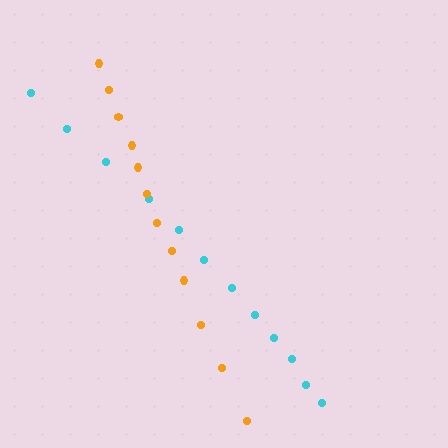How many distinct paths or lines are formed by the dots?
There are 2 distinct paths.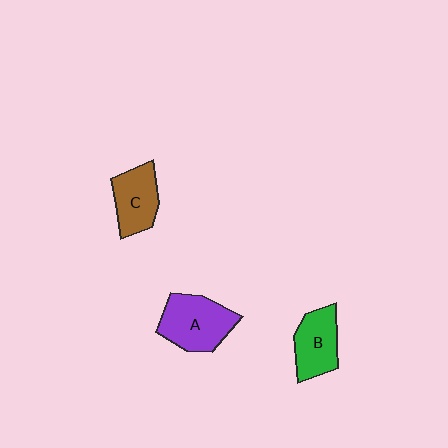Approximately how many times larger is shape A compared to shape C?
Approximately 1.3 times.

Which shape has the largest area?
Shape A (purple).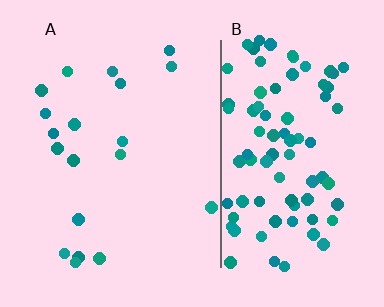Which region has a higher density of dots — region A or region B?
B (the right).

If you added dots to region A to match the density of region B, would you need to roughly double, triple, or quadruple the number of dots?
Approximately quadruple.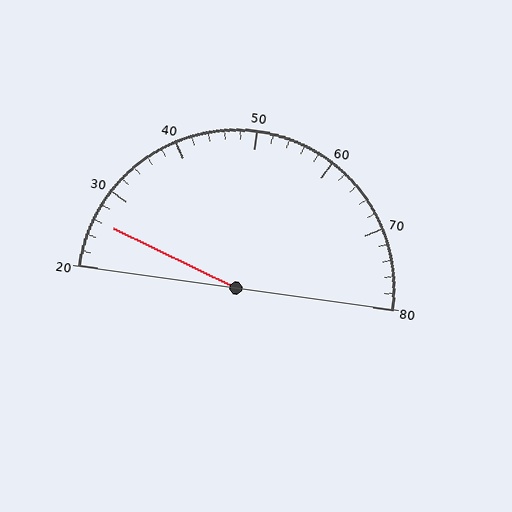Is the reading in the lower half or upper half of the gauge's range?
The reading is in the lower half of the range (20 to 80).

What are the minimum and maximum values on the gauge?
The gauge ranges from 20 to 80.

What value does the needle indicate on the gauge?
The needle indicates approximately 26.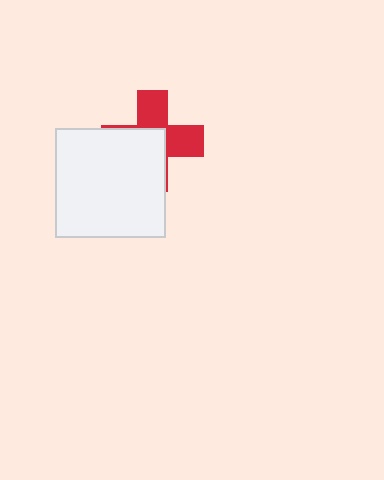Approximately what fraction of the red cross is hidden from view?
Roughly 54% of the red cross is hidden behind the white square.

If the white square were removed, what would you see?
You would see the complete red cross.